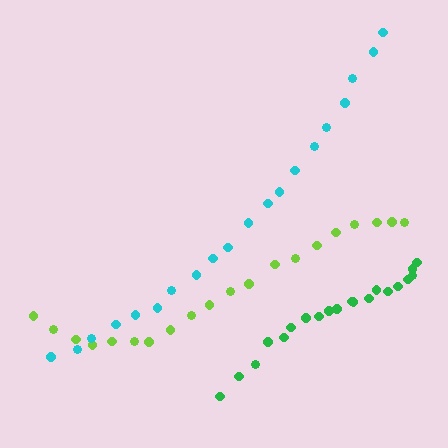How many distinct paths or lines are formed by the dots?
There are 3 distinct paths.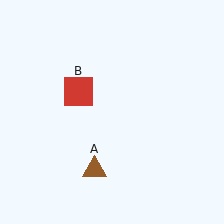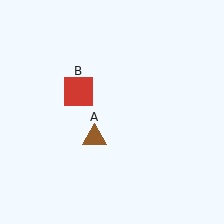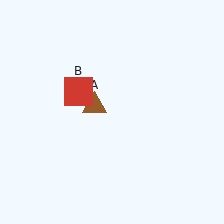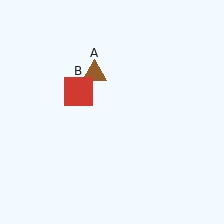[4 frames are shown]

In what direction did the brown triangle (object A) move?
The brown triangle (object A) moved up.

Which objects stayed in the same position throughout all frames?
Red square (object B) remained stationary.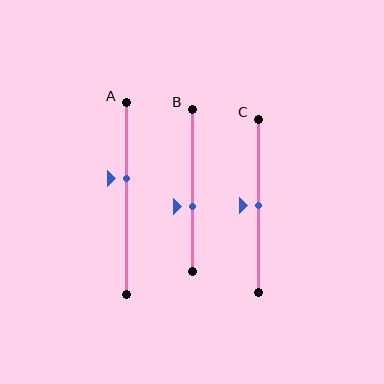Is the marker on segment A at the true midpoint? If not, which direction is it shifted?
No, the marker on segment A is shifted upward by about 10% of the segment length.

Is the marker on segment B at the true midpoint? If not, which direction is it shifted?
No, the marker on segment B is shifted downward by about 10% of the segment length.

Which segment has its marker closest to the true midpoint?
Segment C has its marker closest to the true midpoint.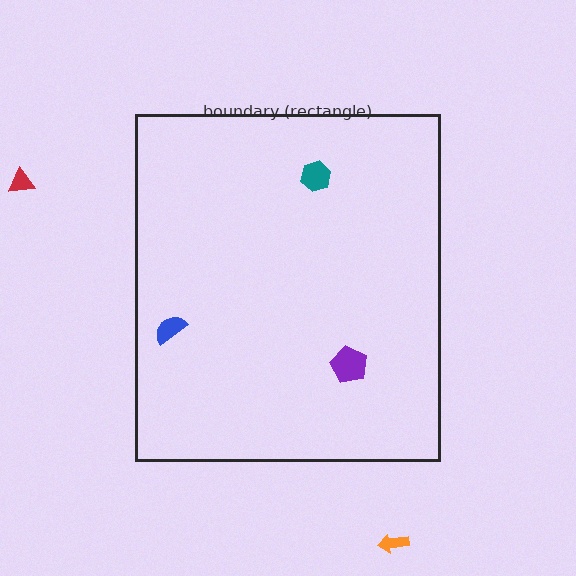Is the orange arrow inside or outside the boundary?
Outside.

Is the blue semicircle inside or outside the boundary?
Inside.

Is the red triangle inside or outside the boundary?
Outside.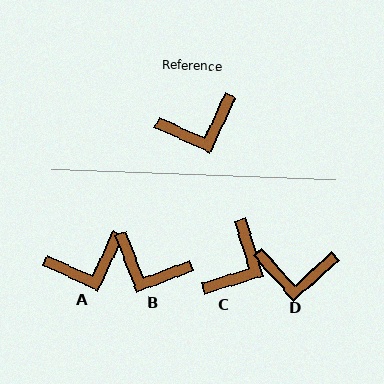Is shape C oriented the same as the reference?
No, it is off by about 42 degrees.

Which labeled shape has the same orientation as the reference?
A.